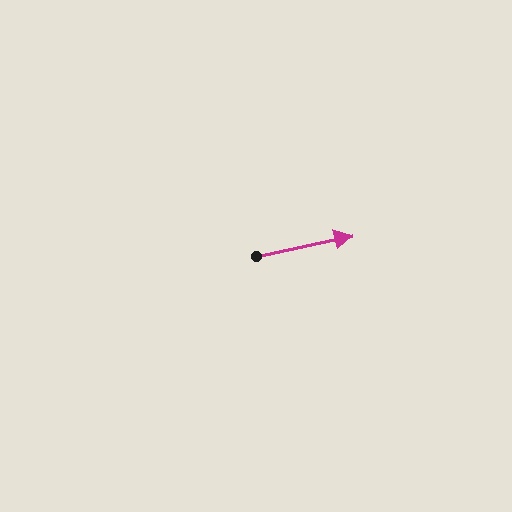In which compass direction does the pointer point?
East.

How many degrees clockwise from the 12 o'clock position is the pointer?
Approximately 78 degrees.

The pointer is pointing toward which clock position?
Roughly 3 o'clock.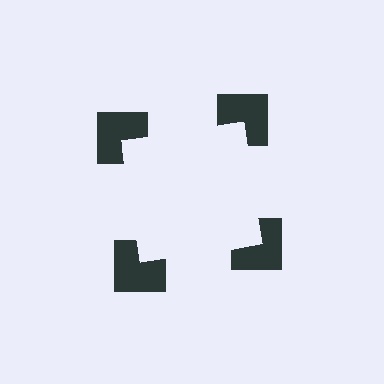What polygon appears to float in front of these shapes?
An illusory square — its edges are inferred from the aligned wedge cuts in the notched squares, not physically drawn.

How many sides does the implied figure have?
4 sides.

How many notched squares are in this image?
There are 4 — one at each vertex of the illusory square.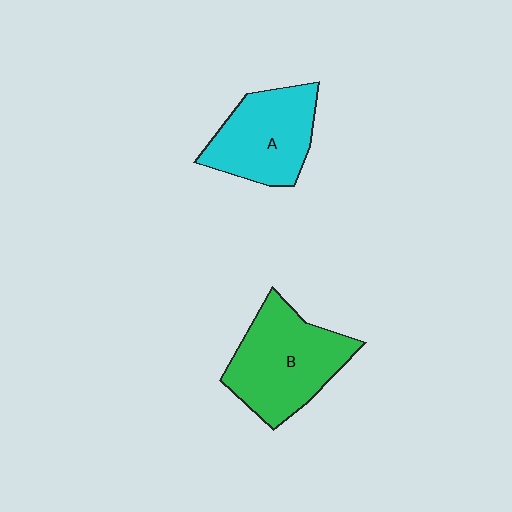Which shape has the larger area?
Shape B (green).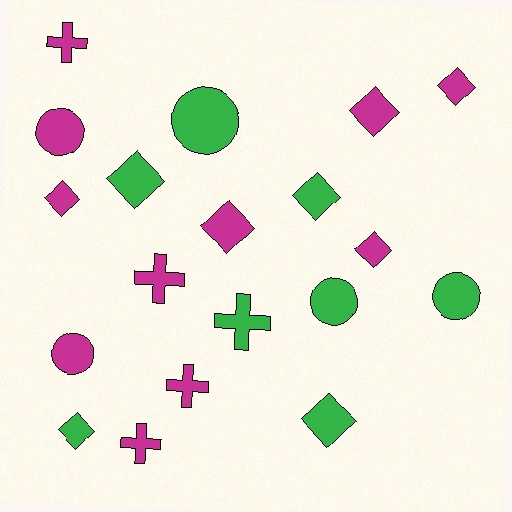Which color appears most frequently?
Magenta, with 11 objects.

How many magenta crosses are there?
There are 4 magenta crosses.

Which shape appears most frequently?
Diamond, with 9 objects.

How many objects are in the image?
There are 19 objects.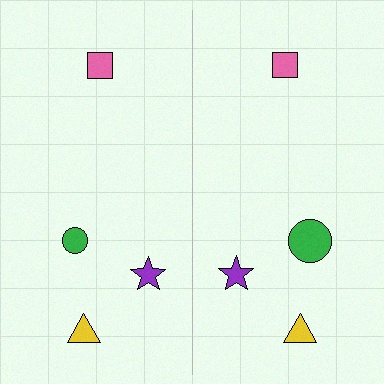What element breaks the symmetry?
The green circle on the right side has a different size than its mirror counterpart.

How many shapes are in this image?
There are 8 shapes in this image.